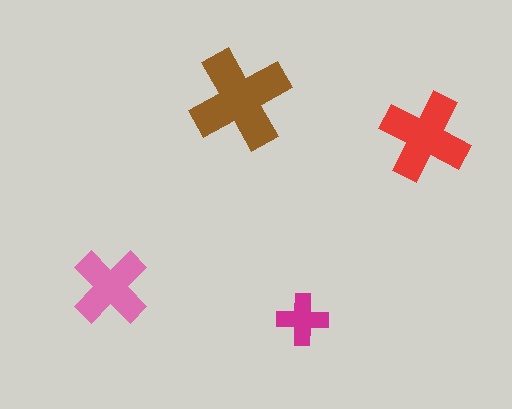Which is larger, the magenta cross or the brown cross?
The brown one.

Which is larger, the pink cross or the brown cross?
The brown one.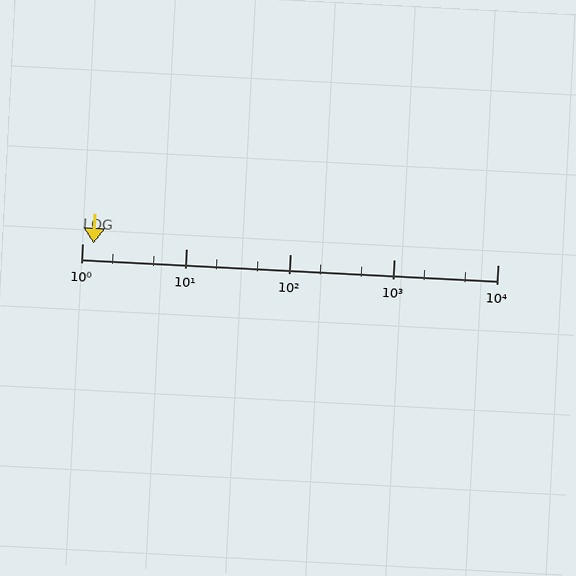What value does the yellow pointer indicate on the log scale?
The pointer indicates approximately 1.3.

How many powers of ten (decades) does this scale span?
The scale spans 4 decades, from 1 to 10000.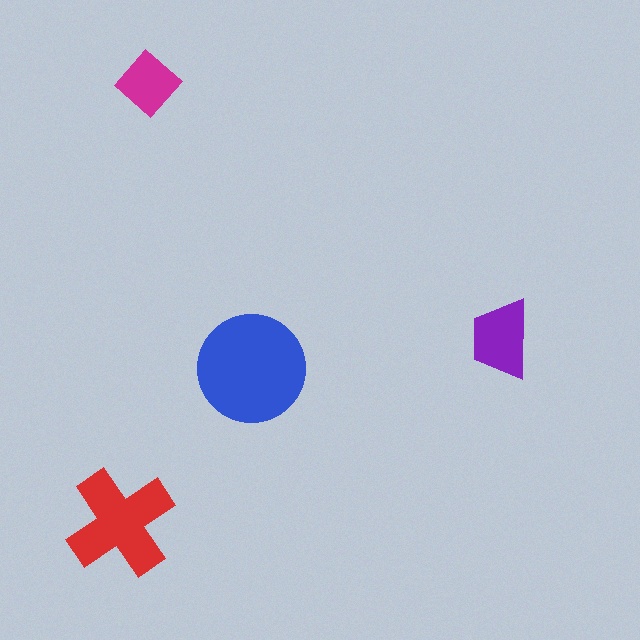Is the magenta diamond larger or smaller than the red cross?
Smaller.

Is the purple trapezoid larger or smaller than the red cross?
Smaller.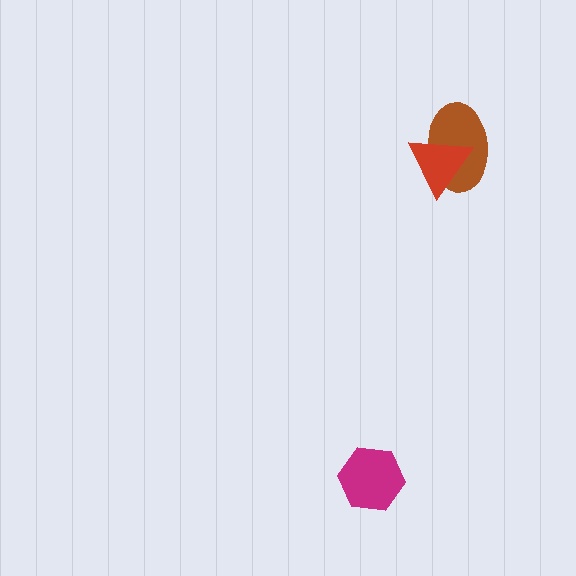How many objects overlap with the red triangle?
1 object overlaps with the red triangle.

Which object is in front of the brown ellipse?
The red triangle is in front of the brown ellipse.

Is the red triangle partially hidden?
No, no other shape covers it.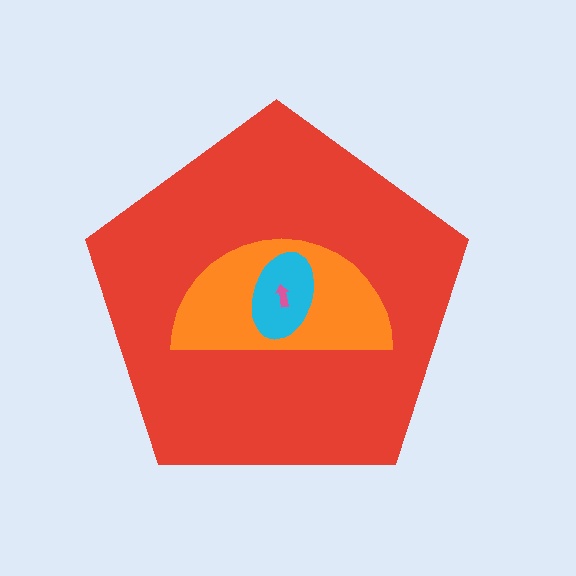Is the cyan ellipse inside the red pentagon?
Yes.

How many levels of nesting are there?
4.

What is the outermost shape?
The red pentagon.